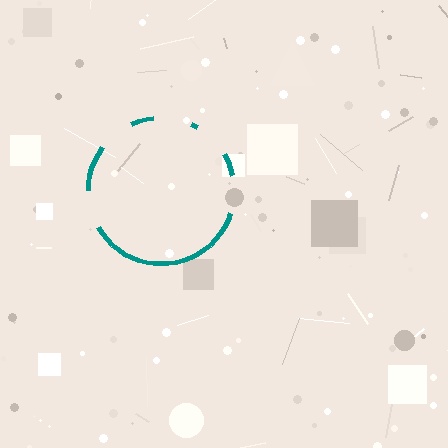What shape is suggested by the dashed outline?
The dashed outline suggests a circle.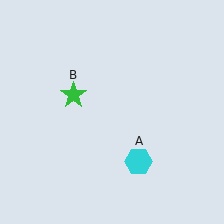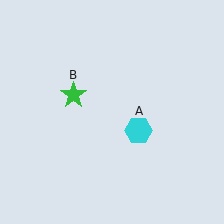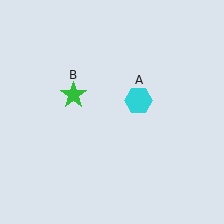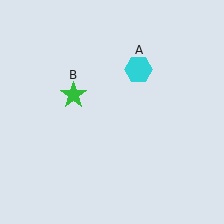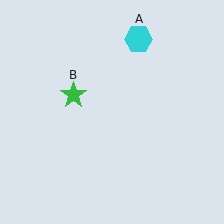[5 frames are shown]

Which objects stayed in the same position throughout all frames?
Green star (object B) remained stationary.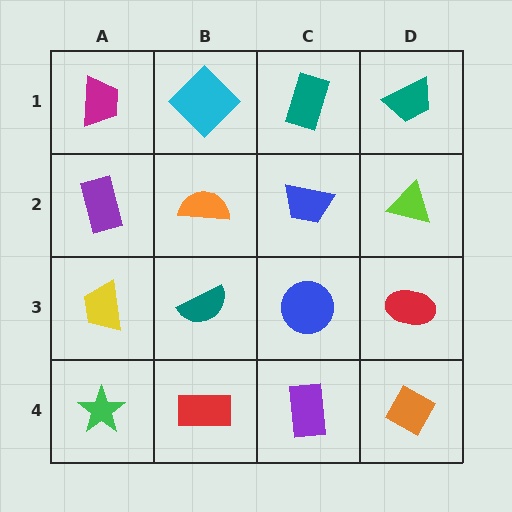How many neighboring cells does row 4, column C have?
3.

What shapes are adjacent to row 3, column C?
A blue trapezoid (row 2, column C), a purple rectangle (row 4, column C), a teal semicircle (row 3, column B), a red ellipse (row 3, column D).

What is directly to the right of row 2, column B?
A blue trapezoid.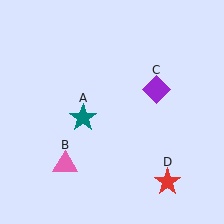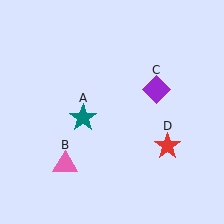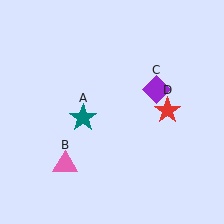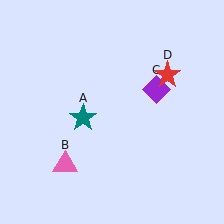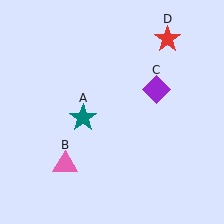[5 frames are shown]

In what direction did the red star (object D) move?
The red star (object D) moved up.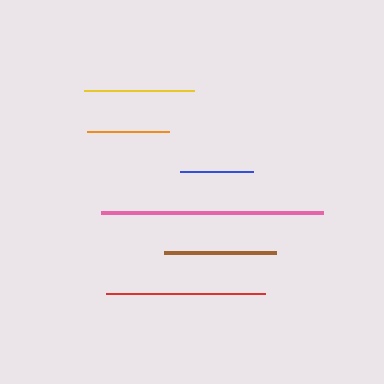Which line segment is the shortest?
The blue line is the shortest at approximately 73 pixels.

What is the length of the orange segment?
The orange segment is approximately 82 pixels long.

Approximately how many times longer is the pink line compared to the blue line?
The pink line is approximately 3.0 times the length of the blue line.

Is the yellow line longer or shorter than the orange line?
The yellow line is longer than the orange line.